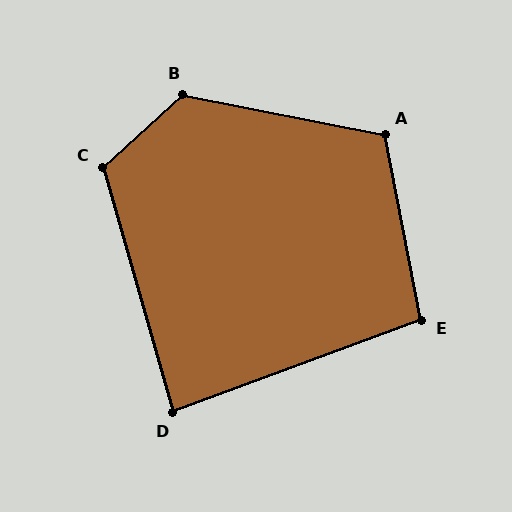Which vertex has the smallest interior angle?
D, at approximately 86 degrees.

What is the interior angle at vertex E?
Approximately 99 degrees (obtuse).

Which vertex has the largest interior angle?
B, at approximately 127 degrees.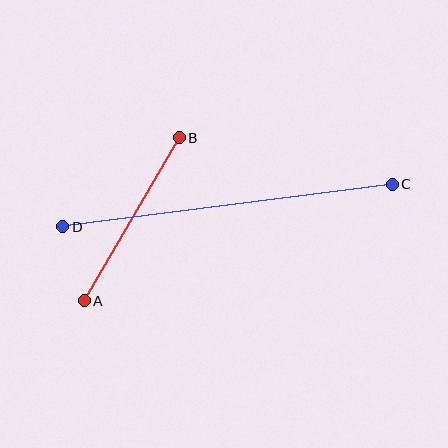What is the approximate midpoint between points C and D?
The midpoint is at approximately (227, 206) pixels.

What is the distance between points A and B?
The distance is approximately 189 pixels.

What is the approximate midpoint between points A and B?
The midpoint is at approximately (132, 219) pixels.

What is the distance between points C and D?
The distance is approximately 332 pixels.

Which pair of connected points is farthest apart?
Points C and D are farthest apart.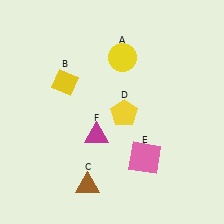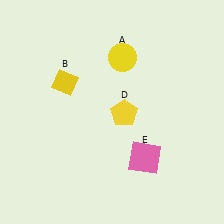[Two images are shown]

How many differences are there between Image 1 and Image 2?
There are 2 differences between the two images.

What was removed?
The brown triangle (C), the magenta triangle (F) were removed in Image 2.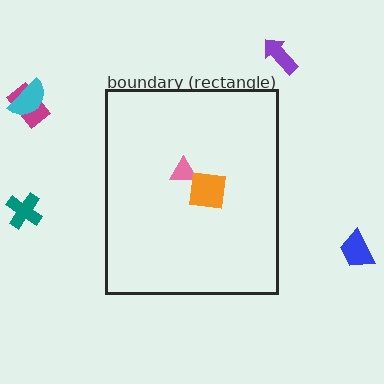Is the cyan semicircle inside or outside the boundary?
Outside.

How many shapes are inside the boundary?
2 inside, 5 outside.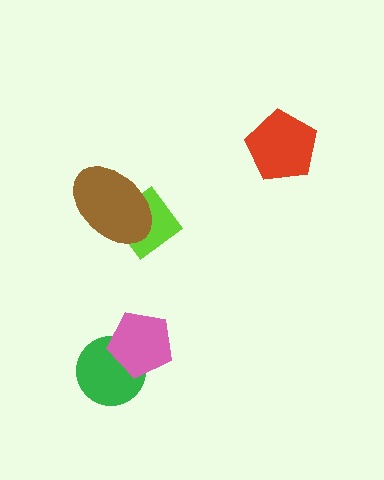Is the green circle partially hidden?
Yes, it is partially covered by another shape.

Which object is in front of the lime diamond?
The brown ellipse is in front of the lime diamond.